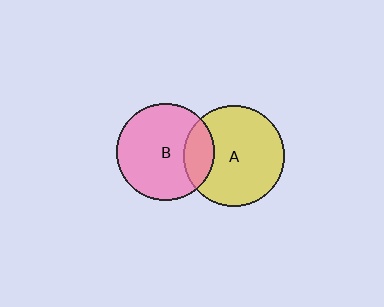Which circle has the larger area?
Circle A (yellow).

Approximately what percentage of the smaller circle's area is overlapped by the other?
Approximately 20%.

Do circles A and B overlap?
Yes.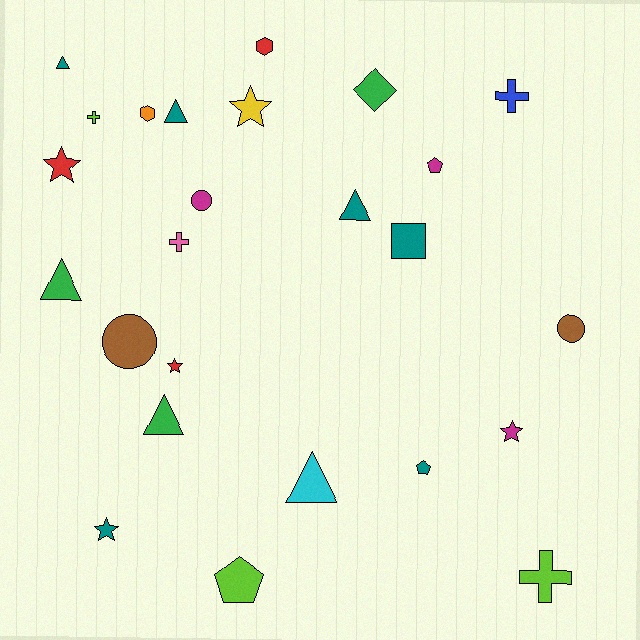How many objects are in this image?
There are 25 objects.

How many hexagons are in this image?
There are 2 hexagons.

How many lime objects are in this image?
There are 3 lime objects.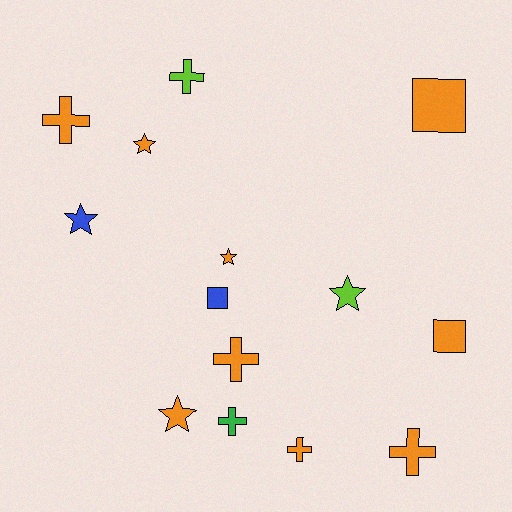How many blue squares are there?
There is 1 blue square.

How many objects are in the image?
There are 14 objects.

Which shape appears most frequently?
Cross, with 6 objects.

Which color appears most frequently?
Orange, with 9 objects.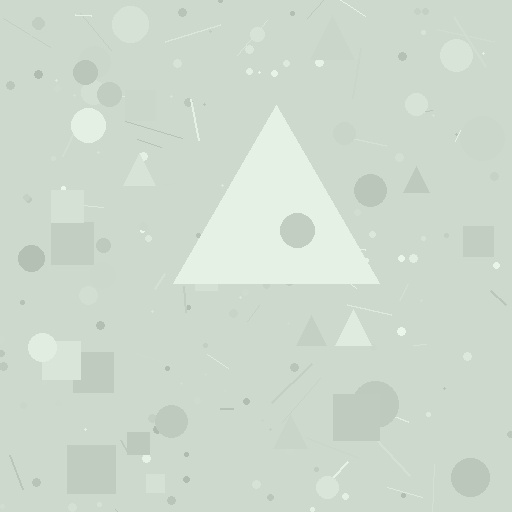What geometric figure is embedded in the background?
A triangle is embedded in the background.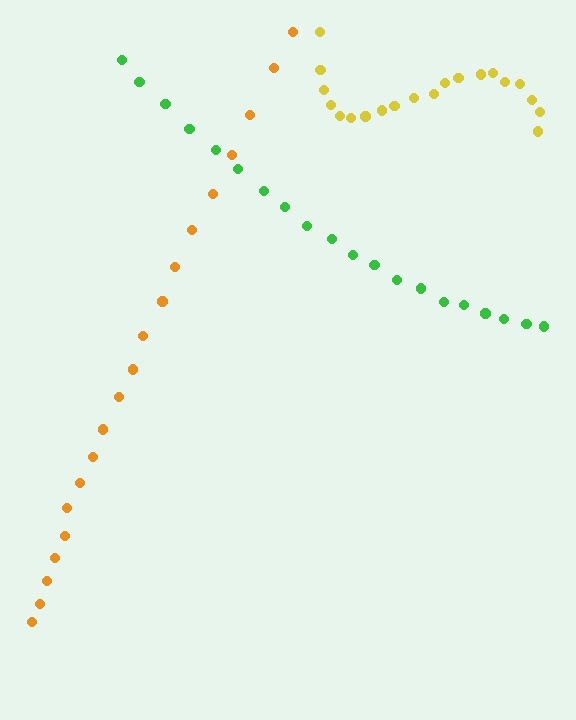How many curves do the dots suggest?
There are 3 distinct paths.